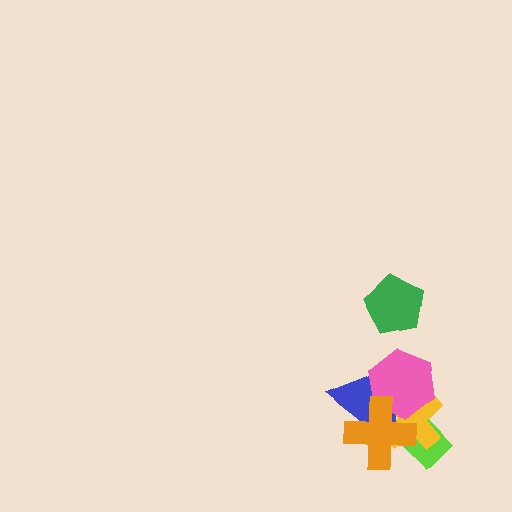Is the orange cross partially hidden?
No, no other shape covers it.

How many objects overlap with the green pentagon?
0 objects overlap with the green pentagon.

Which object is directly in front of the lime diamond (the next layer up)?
The yellow cross is directly in front of the lime diamond.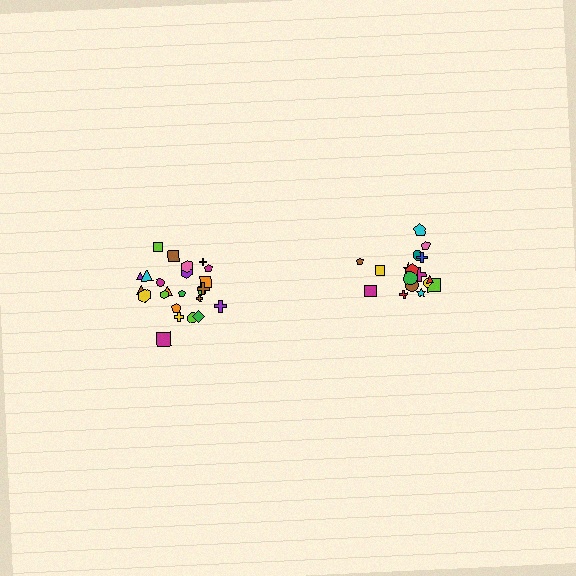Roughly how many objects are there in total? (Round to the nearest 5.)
Roughly 45 objects in total.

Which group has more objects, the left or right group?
The left group.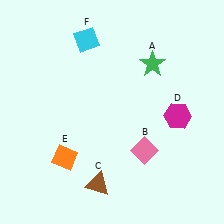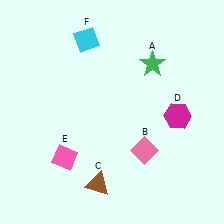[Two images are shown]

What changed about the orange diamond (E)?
In Image 1, E is orange. In Image 2, it changed to pink.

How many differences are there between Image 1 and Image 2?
There is 1 difference between the two images.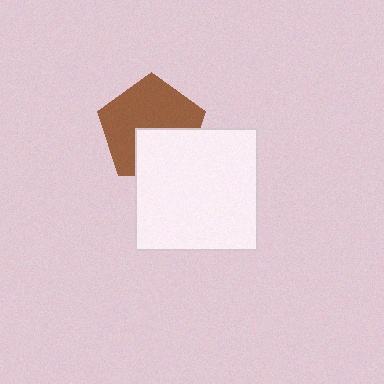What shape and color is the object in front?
The object in front is a white square.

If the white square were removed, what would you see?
You would see the complete brown pentagon.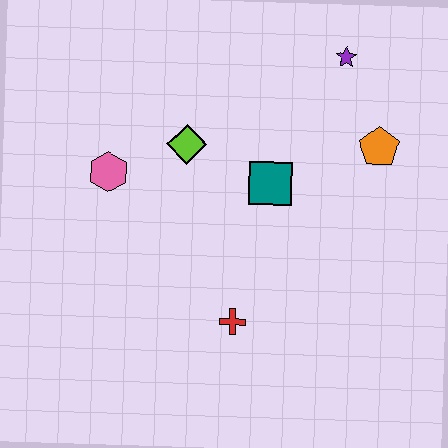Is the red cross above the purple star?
No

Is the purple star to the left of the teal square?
No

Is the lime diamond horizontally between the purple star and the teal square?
No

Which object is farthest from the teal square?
The pink hexagon is farthest from the teal square.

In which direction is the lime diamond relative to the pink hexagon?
The lime diamond is to the right of the pink hexagon.